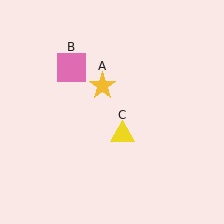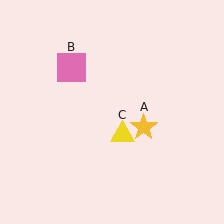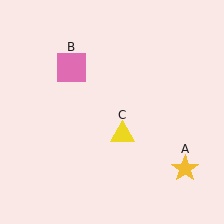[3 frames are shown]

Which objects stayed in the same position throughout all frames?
Pink square (object B) and yellow triangle (object C) remained stationary.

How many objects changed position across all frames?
1 object changed position: yellow star (object A).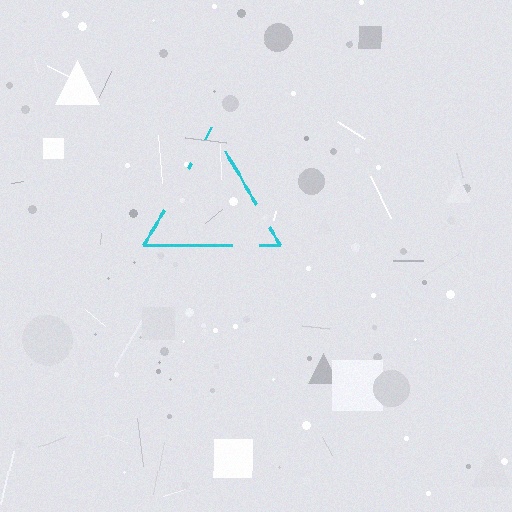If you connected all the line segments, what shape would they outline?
They would outline a triangle.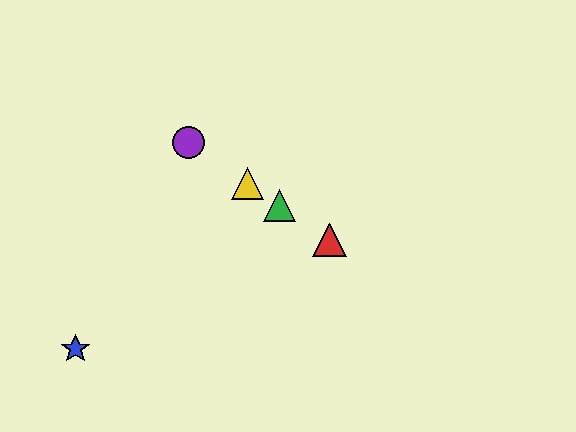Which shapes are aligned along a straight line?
The red triangle, the green triangle, the yellow triangle, the purple circle are aligned along a straight line.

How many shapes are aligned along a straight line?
4 shapes (the red triangle, the green triangle, the yellow triangle, the purple circle) are aligned along a straight line.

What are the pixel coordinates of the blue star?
The blue star is at (76, 349).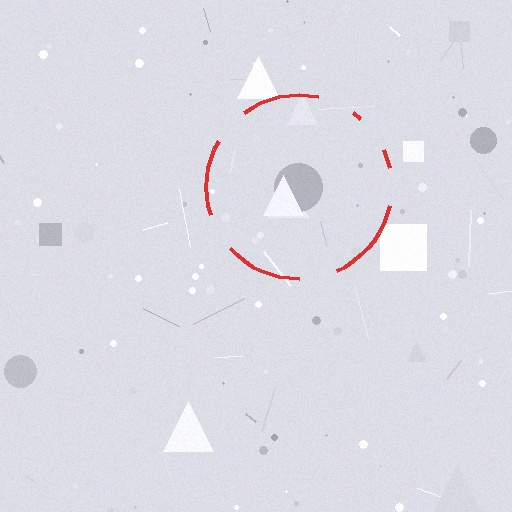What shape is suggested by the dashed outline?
The dashed outline suggests a circle.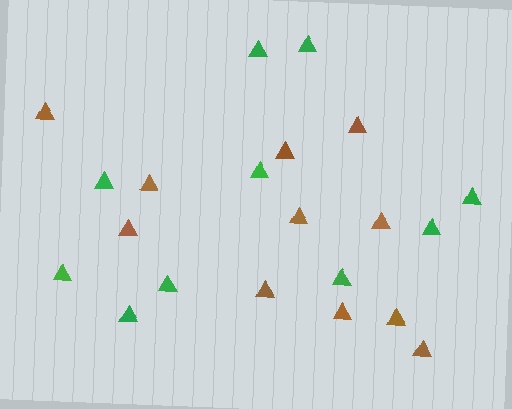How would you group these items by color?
There are 2 groups: one group of brown triangles (11) and one group of green triangles (10).